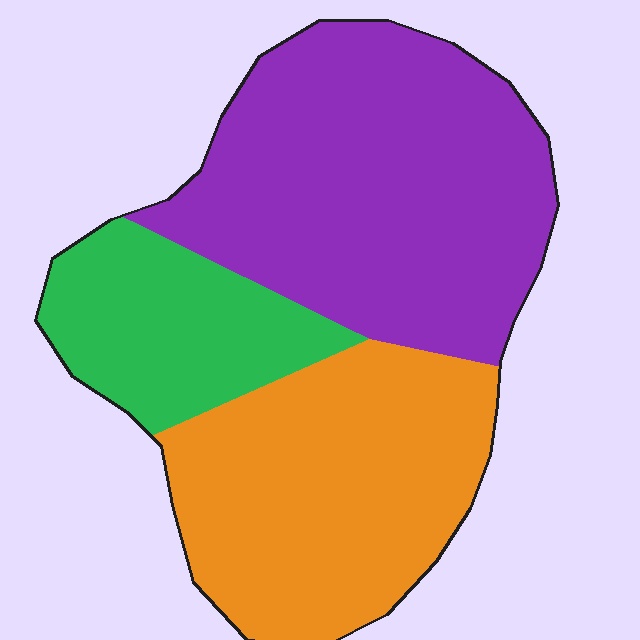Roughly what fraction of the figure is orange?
Orange covers 35% of the figure.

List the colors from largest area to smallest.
From largest to smallest: purple, orange, green.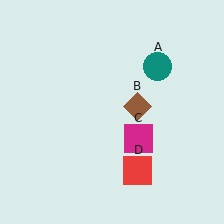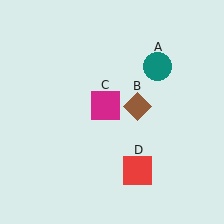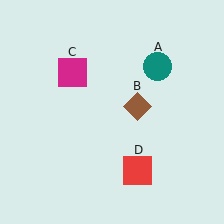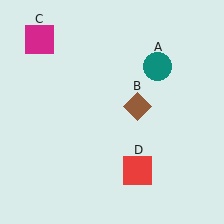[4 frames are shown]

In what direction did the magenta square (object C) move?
The magenta square (object C) moved up and to the left.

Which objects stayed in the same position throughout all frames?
Teal circle (object A) and brown diamond (object B) and red square (object D) remained stationary.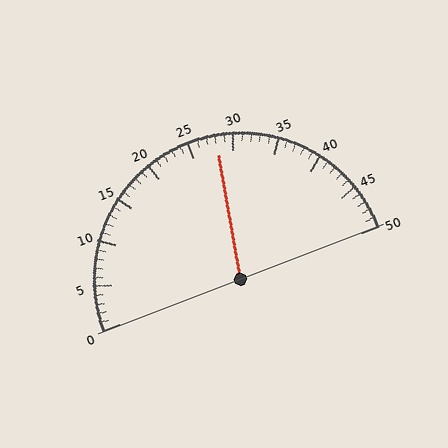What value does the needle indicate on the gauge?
The needle indicates approximately 28.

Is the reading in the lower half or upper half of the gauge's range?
The reading is in the upper half of the range (0 to 50).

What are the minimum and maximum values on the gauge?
The gauge ranges from 0 to 50.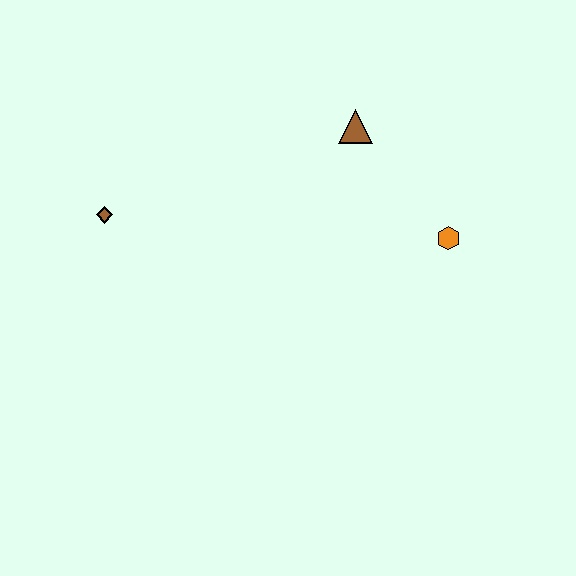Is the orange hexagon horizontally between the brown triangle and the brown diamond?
No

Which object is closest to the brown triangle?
The orange hexagon is closest to the brown triangle.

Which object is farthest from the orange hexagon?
The brown diamond is farthest from the orange hexagon.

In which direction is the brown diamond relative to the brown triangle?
The brown diamond is to the left of the brown triangle.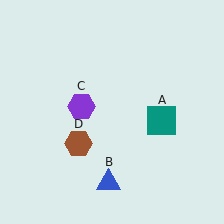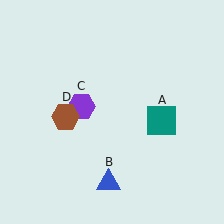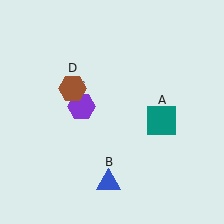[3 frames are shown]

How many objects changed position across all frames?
1 object changed position: brown hexagon (object D).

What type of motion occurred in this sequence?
The brown hexagon (object D) rotated clockwise around the center of the scene.